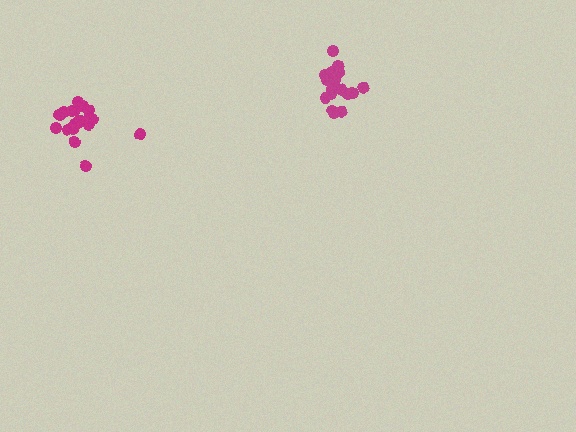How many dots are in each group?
Group 1: 18 dots, Group 2: 20 dots (38 total).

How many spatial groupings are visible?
There are 2 spatial groupings.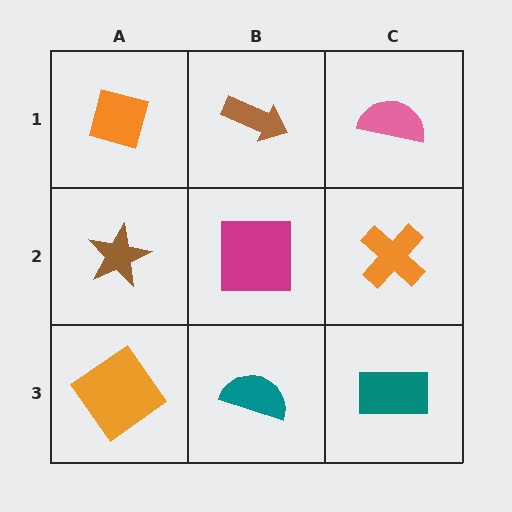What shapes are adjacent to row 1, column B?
A magenta square (row 2, column B), an orange square (row 1, column A), a pink semicircle (row 1, column C).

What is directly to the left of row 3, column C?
A teal semicircle.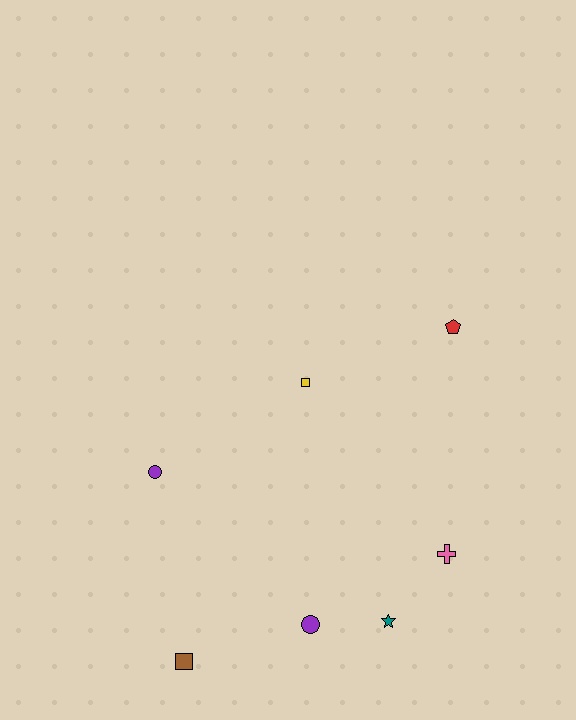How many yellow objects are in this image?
There is 1 yellow object.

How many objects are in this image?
There are 7 objects.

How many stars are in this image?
There is 1 star.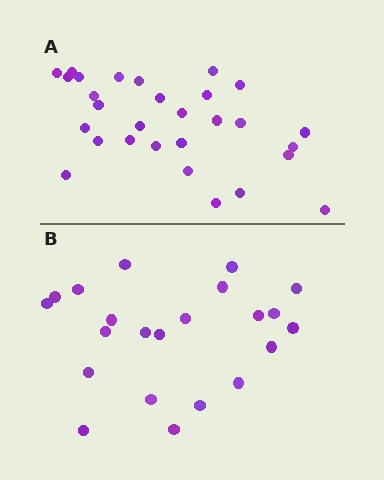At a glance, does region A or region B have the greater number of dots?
Region A (the top region) has more dots.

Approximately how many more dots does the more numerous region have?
Region A has roughly 8 or so more dots than region B.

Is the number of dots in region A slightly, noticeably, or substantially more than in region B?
Region A has noticeably more, but not dramatically so. The ratio is roughly 1.3 to 1.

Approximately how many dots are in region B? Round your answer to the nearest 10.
About 20 dots. (The exact count is 22, which rounds to 20.)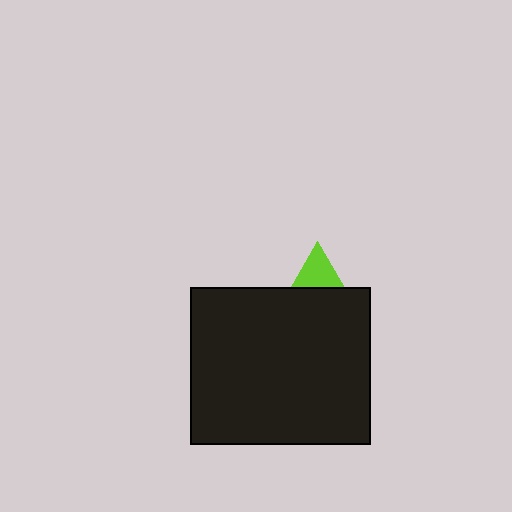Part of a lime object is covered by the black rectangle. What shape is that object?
It is a triangle.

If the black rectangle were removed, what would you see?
You would see the complete lime triangle.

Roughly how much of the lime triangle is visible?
A small part of it is visible (roughly 35%).